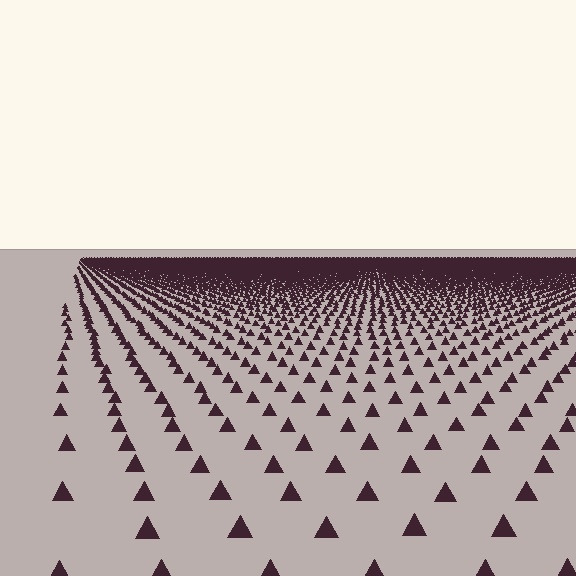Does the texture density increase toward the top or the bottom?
Density increases toward the top.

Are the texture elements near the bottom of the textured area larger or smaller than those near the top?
Larger. Near the bottom, elements are closer to the viewer and appear at a bigger on-screen size.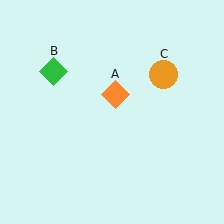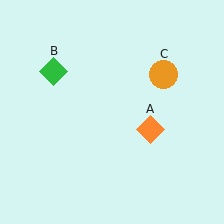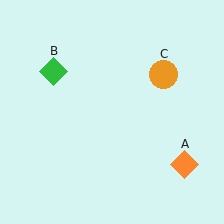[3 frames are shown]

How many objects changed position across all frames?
1 object changed position: orange diamond (object A).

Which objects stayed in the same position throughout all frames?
Green diamond (object B) and orange circle (object C) remained stationary.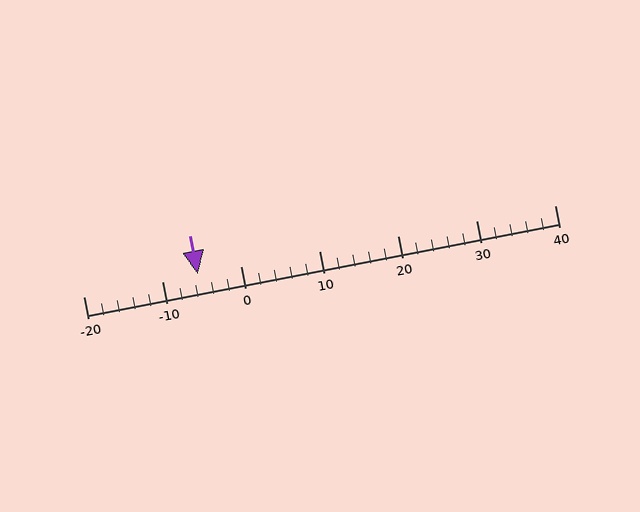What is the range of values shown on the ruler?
The ruler shows values from -20 to 40.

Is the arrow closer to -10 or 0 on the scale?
The arrow is closer to -10.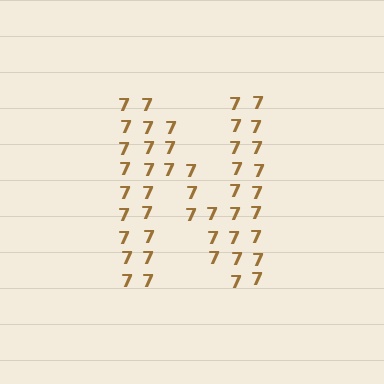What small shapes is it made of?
It is made of small digit 7's.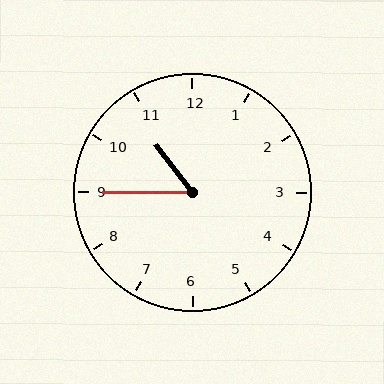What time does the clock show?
10:45.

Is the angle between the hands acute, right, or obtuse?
It is acute.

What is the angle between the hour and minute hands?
Approximately 52 degrees.